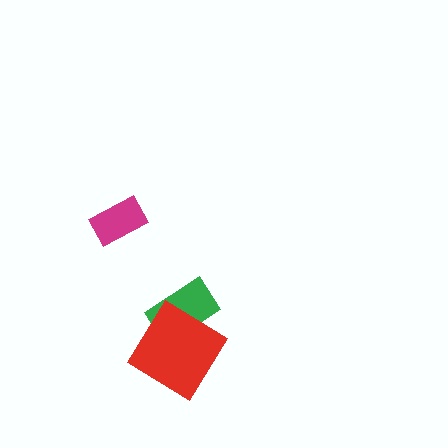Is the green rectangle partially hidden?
Yes, it is partially covered by another shape.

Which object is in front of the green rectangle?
The red diamond is in front of the green rectangle.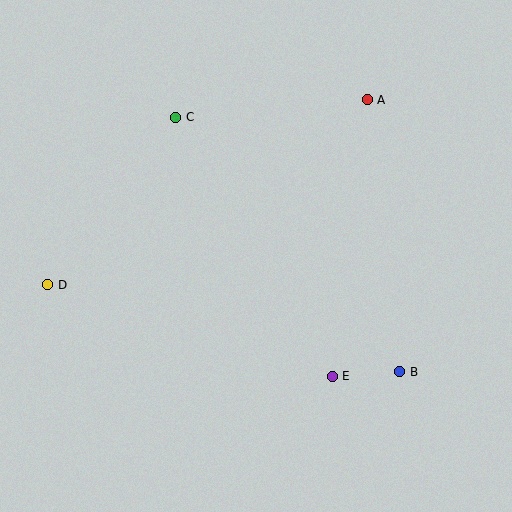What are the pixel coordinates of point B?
Point B is at (400, 372).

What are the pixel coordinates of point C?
Point C is at (176, 117).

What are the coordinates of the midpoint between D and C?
The midpoint between D and C is at (112, 201).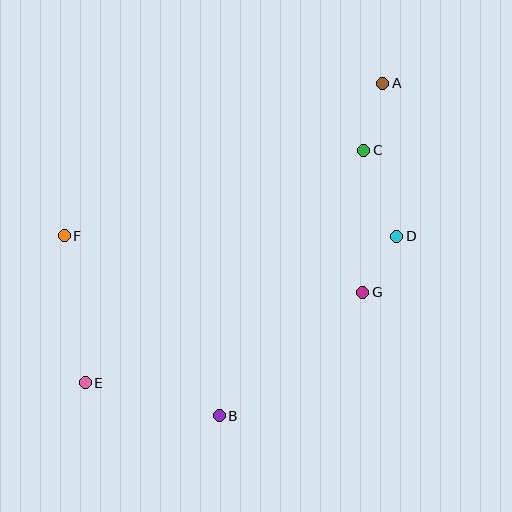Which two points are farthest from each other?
Points A and E are farthest from each other.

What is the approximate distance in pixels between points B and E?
The distance between B and E is approximately 138 pixels.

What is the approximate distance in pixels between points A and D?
The distance between A and D is approximately 154 pixels.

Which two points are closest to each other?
Points D and G are closest to each other.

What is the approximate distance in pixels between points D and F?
The distance between D and F is approximately 332 pixels.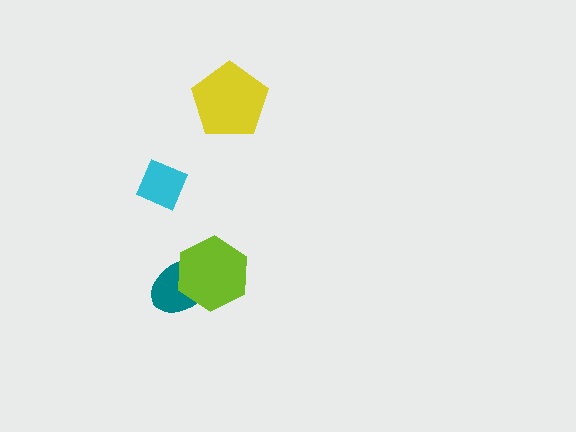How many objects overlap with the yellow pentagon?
0 objects overlap with the yellow pentagon.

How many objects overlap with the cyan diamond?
0 objects overlap with the cyan diamond.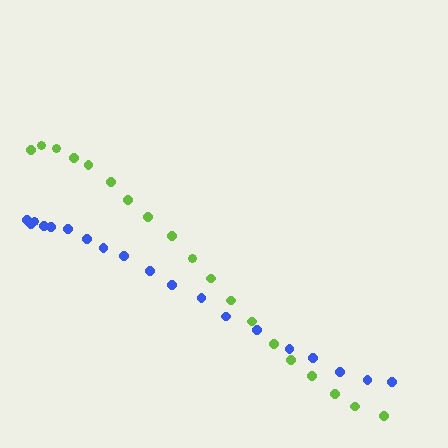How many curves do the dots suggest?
There are 2 distinct paths.